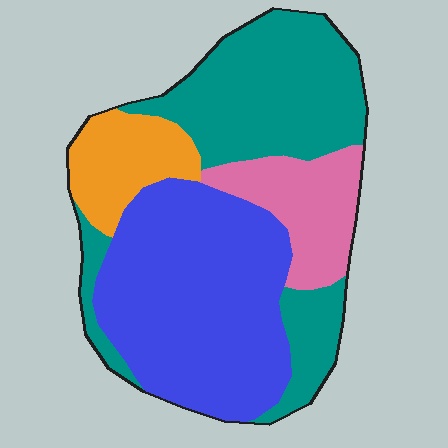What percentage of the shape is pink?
Pink takes up about one eighth (1/8) of the shape.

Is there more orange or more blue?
Blue.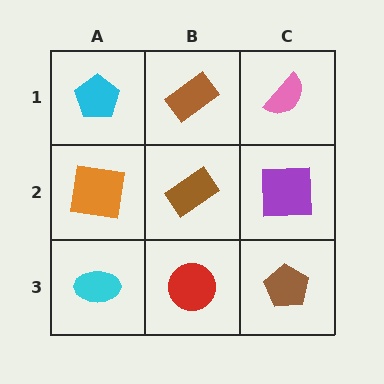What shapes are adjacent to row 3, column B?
A brown rectangle (row 2, column B), a cyan ellipse (row 3, column A), a brown pentagon (row 3, column C).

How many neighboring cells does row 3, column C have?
2.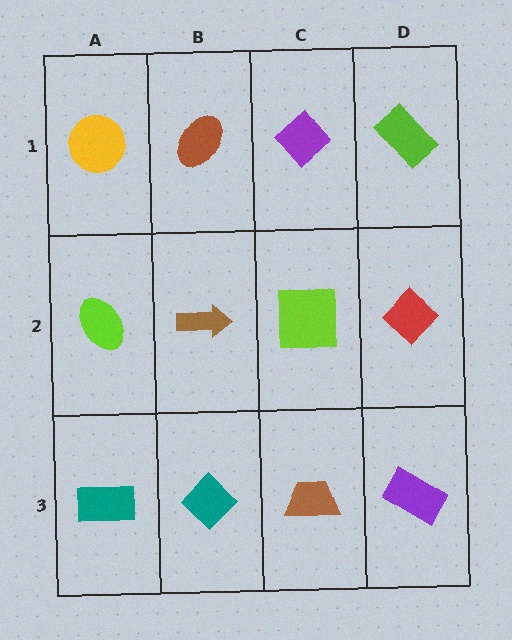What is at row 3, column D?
A purple rectangle.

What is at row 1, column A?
A yellow circle.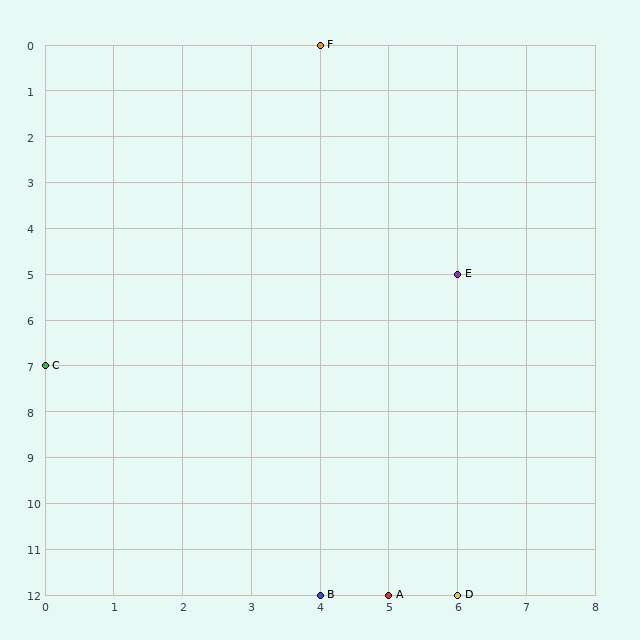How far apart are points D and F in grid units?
Points D and F are 2 columns and 12 rows apart (about 12.2 grid units diagonally).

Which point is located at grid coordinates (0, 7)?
Point C is at (0, 7).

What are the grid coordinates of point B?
Point B is at grid coordinates (4, 12).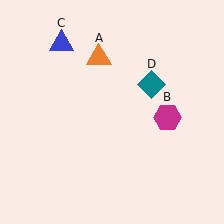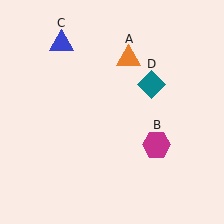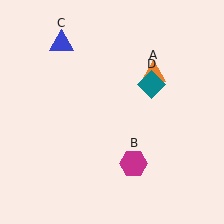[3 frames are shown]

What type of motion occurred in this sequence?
The orange triangle (object A), magenta hexagon (object B) rotated clockwise around the center of the scene.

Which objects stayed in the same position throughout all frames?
Blue triangle (object C) and teal diamond (object D) remained stationary.